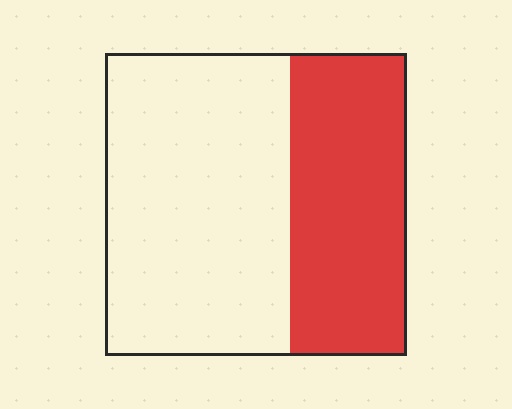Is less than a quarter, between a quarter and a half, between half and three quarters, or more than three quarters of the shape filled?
Between a quarter and a half.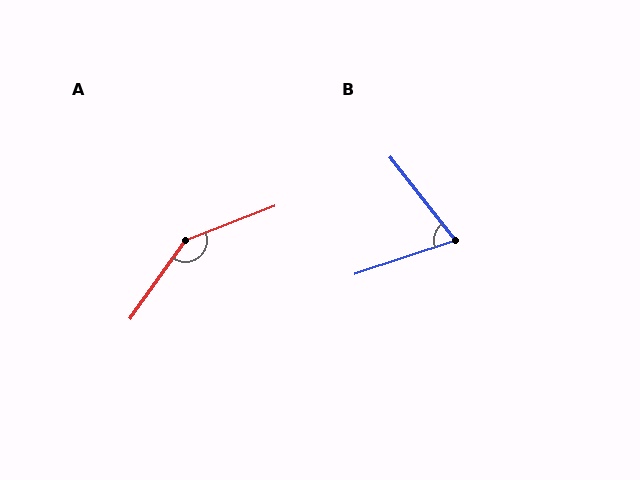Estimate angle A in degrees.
Approximately 146 degrees.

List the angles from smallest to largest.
B (70°), A (146°).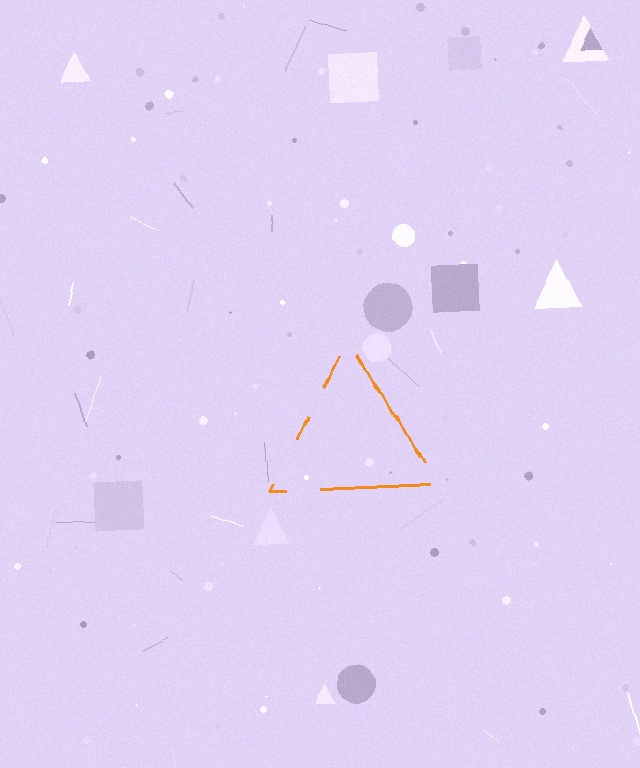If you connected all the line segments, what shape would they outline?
They would outline a triangle.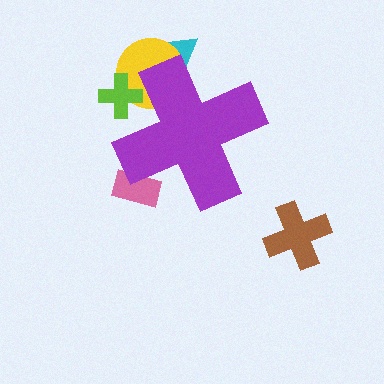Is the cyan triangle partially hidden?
Yes, the cyan triangle is partially hidden behind the purple cross.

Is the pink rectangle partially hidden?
Yes, the pink rectangle is partially hidden behind the purple cross.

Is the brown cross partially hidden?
No, the brown cross is fully visible.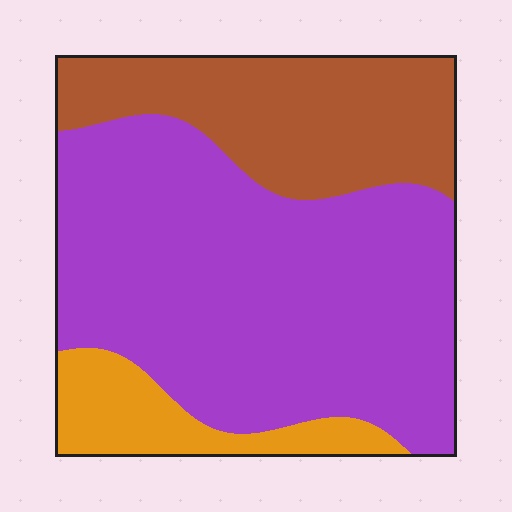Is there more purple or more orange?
Purple.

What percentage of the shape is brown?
Brown takes up about one quarter (1/4) of the shape.